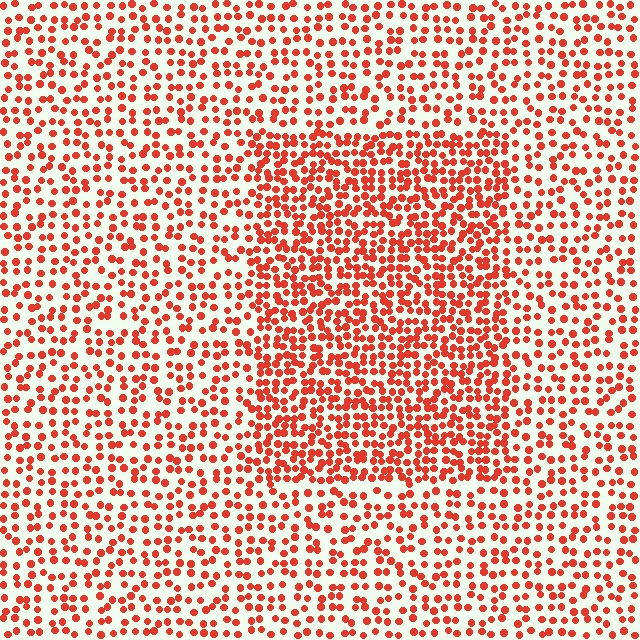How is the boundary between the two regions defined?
The boundary is defined by a change in element density (approximately 1.7x ratio). All elements are the same color, size, and shape.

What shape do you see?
I see a rectangle.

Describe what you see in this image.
The image contains small red elements arranged at two different densities. A rectangle-shaped region is visible where the elements are more densely packed than the surrounding area.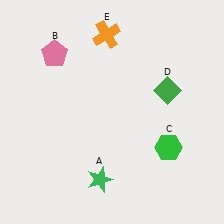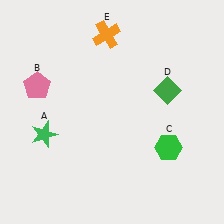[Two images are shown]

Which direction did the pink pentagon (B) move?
The pink pentagon (B) moved down.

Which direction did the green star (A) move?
The green star (A) moved left.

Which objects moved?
The objects that moved are: the green star (A), the pink pentagon (B).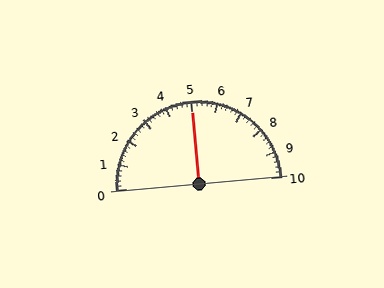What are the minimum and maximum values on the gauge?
The gauge ranges from 0 to 10.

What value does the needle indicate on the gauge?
The needle indicates approximately 5.0.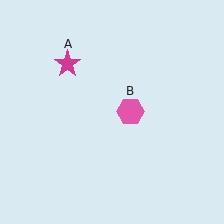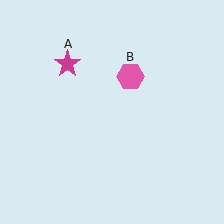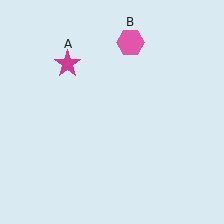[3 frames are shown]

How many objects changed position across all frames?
1 object changed position: pink hexagon (object B).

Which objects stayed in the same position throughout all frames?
Magenta star (object A) remained stationary.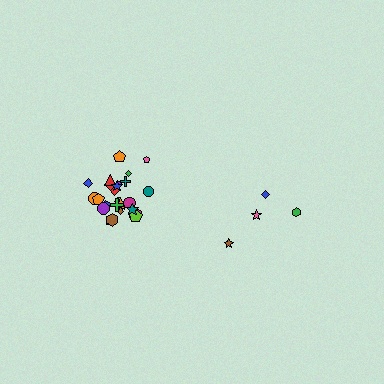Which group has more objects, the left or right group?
The left group.